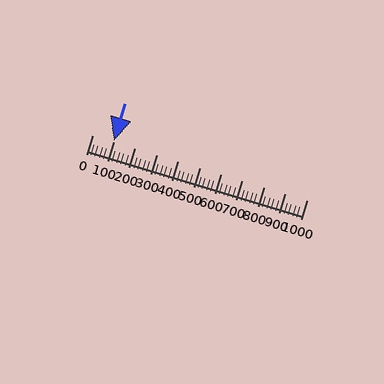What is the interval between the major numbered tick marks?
The major tick marks are spaced 100 units apart.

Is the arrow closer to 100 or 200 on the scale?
The arrow is closer to 100.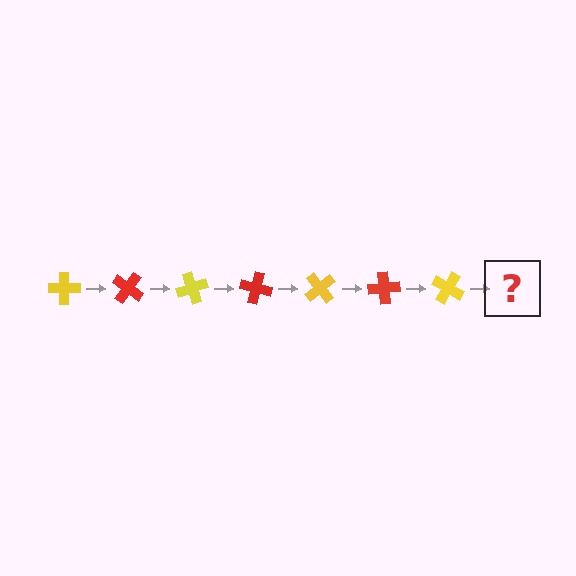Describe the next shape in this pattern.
It should be a red cross, rotated 245 degrees from the start.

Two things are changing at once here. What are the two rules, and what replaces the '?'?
The two rules are that it rotates 35 degrees each step and the color cycles through yellow and red. The '?' should be a red cross, rotated 245 degrees from the start.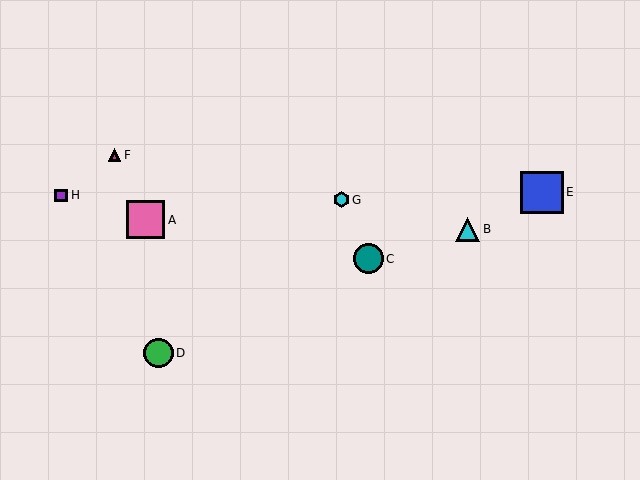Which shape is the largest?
The blue square (labeled E) is the largest.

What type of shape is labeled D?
Shape D is a green circle.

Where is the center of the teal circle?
The center of the teal circle is at (368, 259).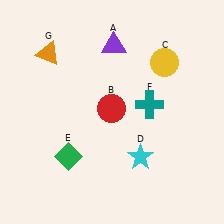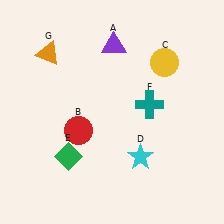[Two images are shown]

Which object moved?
The red circle (B) moved left.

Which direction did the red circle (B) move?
The red circle (B) moved left.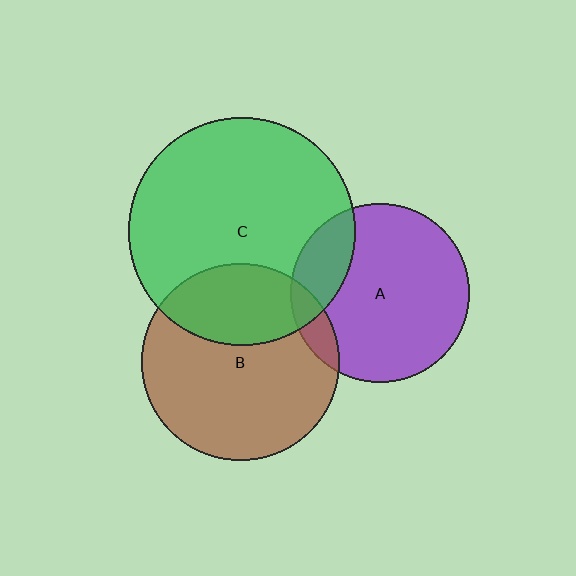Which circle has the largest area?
Circle C (green).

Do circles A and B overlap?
Yes.